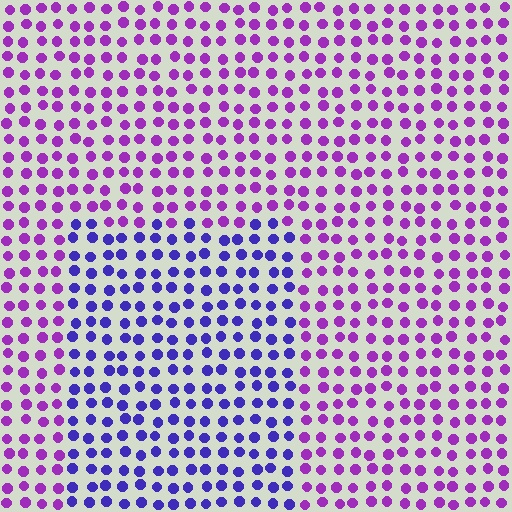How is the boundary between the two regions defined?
The boundary is defined purely by a slight shift in hue (about 40 degrees). Spacing, size, and orientation are identical on both sides.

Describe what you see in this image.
The image is filled with small purple elements in a uniform arrangement. A rectangle-shaped region is visible where the elements are tinted to a slightly different hue, forming a subtle color boundary.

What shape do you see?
I see a rectangle.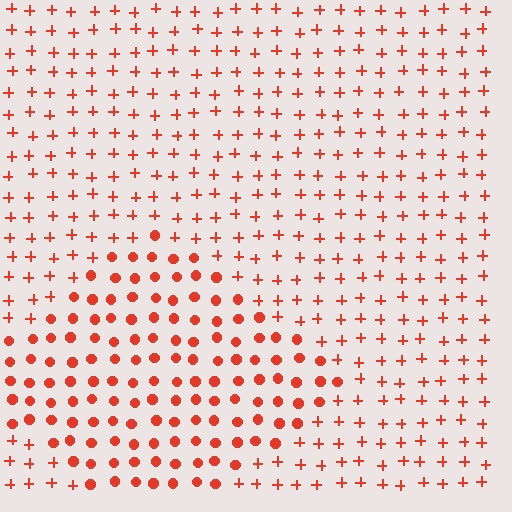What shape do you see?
I see a diamond.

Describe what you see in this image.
The image is filled with small red elements arranged in a uniform grid. A diamond-shaped region contains circles, while the surrounding area contains plus signs. The boundary is defined purely by the change in element shape.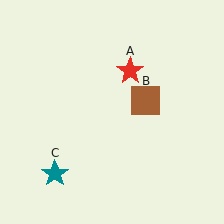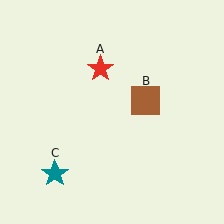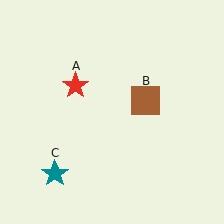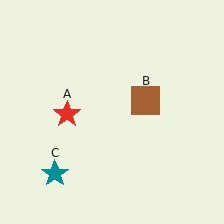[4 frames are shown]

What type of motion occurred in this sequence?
The red star (object A) rotated counterclockwise around the center of the scene.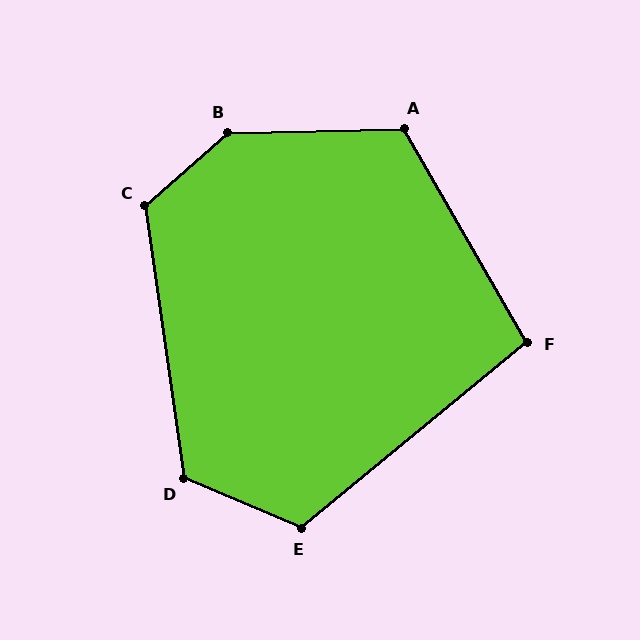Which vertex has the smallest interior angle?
F, at approximately 99 degrees.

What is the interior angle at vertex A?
Approximately 119 degrees (obtuse).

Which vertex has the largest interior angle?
B, at approximately 140 degrees.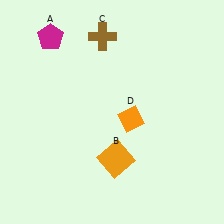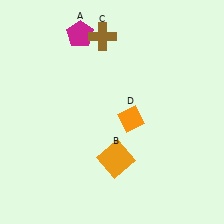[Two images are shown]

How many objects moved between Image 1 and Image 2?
1 object moved between the two images.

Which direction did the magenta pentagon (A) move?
The magenta pentagon (A) moved right.